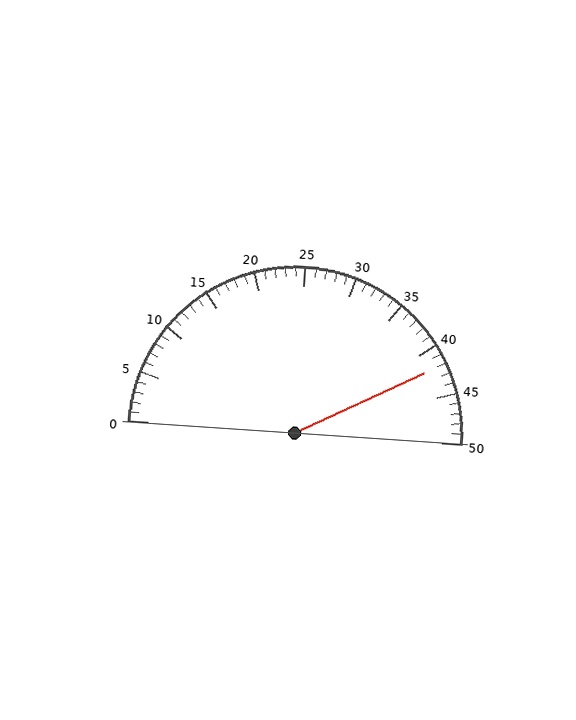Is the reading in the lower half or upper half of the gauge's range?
The reading is in the upper half of the range (0 to 50).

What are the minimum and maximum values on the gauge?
The gauge ranges from 0 to 50.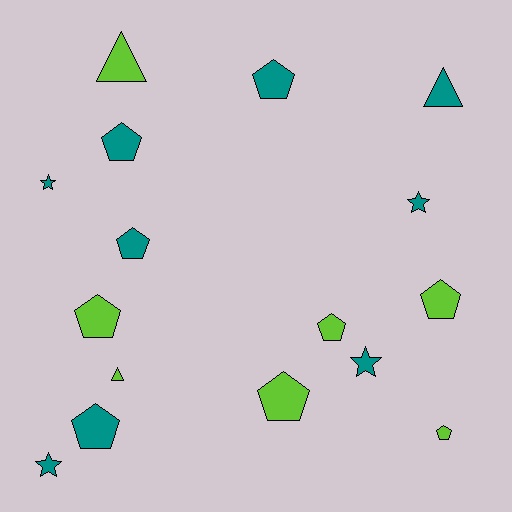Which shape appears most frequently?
Pentagon, with 9 objects.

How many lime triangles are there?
There are 2 lime triangles.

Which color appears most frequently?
Teal, with 9 objects.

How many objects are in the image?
There are 16 objects.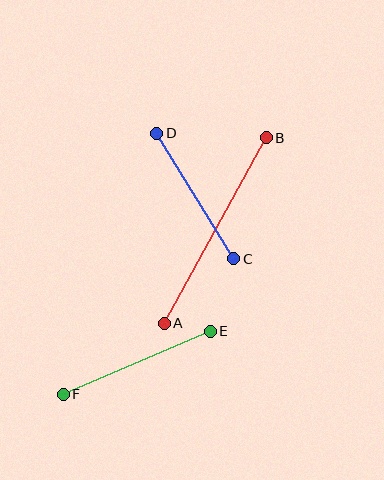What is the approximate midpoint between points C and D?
The midpoint is at approximately (195, 196) pixels.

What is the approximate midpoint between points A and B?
The midpoint is at approximately (215, 231) pixels.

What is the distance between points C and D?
The distance is approximately 147 pixels.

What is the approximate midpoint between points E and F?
The midpoint is at approximately (137, 363) pixels.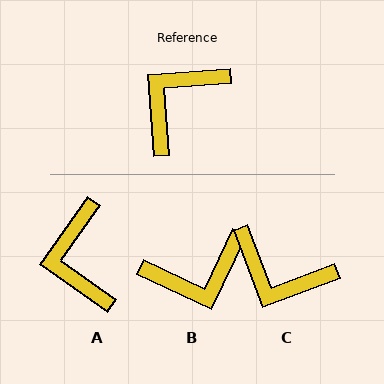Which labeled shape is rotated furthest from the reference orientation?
B, about 150 degrees away.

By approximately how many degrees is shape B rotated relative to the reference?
Approximately 150 degrees counter-clockwise.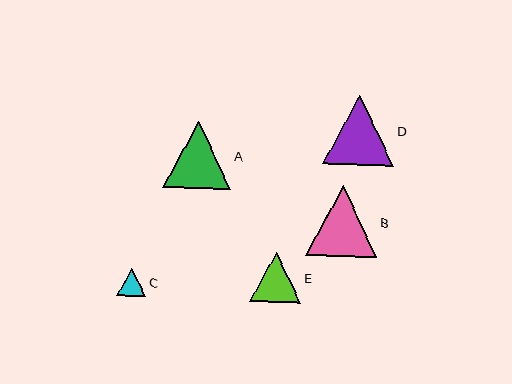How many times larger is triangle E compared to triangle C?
Triangle E is approximately 1.8 times the size of triangle C.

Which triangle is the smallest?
Triangle C is the smallest with a size of approximately 29 pixels.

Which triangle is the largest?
Triangle B is the largest with a size of approximately 71 pixels.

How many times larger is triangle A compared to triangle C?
Triangle A is approximately 2.4 times the size of triangle C.